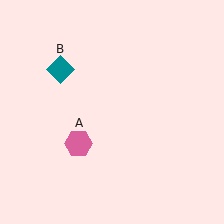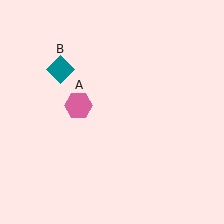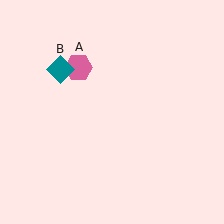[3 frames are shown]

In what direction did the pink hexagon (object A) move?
The pink hexagon (object A) moved up.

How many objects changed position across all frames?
1 object changed position: pink hexagon (object A).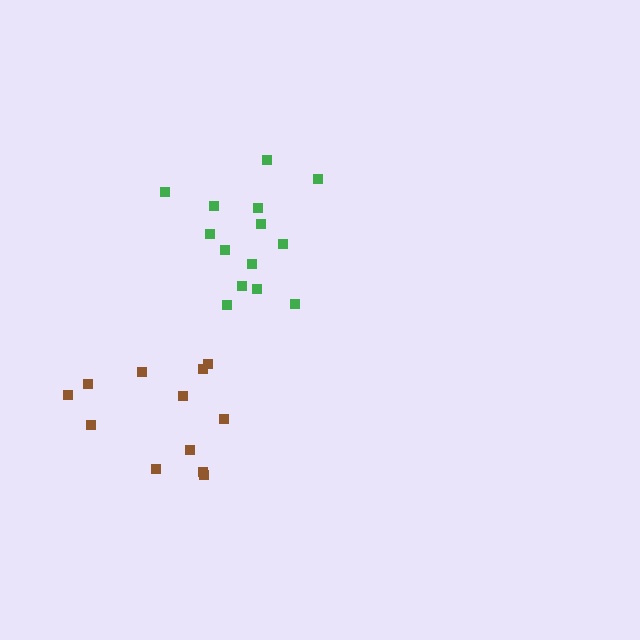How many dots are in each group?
Group 1: 14 dots, Group 2: 12 dots (26 total).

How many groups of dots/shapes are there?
There are 2 groups.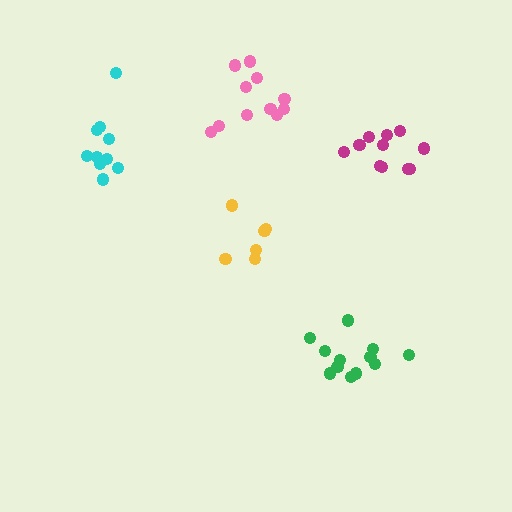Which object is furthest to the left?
The cyan cluster is leftmost.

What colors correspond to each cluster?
The clusters are colored: magenta, green, cyan, yellow, pink.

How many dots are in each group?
Group 1: 11 dots, Group 2: 12 dots, Group 3: 10 dots, Group 4: 6 dots, Group 5: 11 dots (50 total).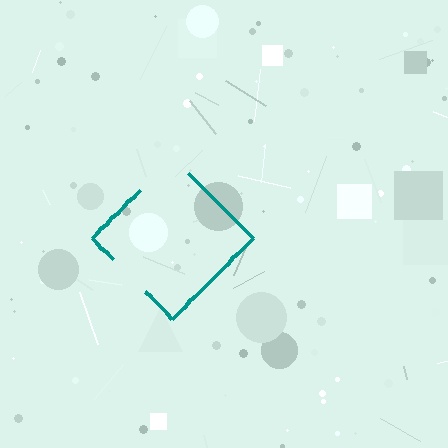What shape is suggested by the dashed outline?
The dashed outline suggests a diamond.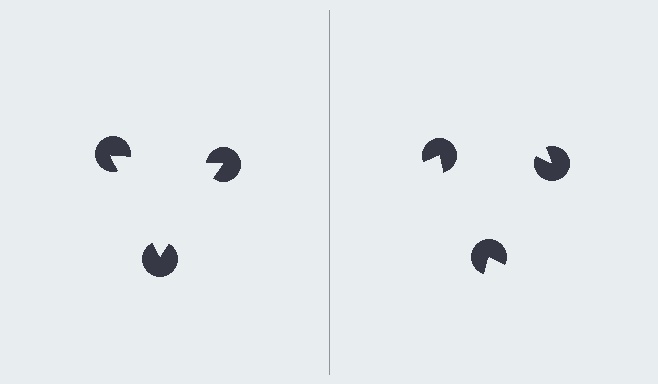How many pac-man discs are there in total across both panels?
6 — 3 on each side.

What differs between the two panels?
The pac-man discs are positioned identically on both sides; only the wedge orientations differ. On the left they align to a triangle; on the right they are misaligned.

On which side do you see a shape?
An illusory triangle appears on the left side. On the right side the wedge cuts are rotated, so no coherent shape forms.